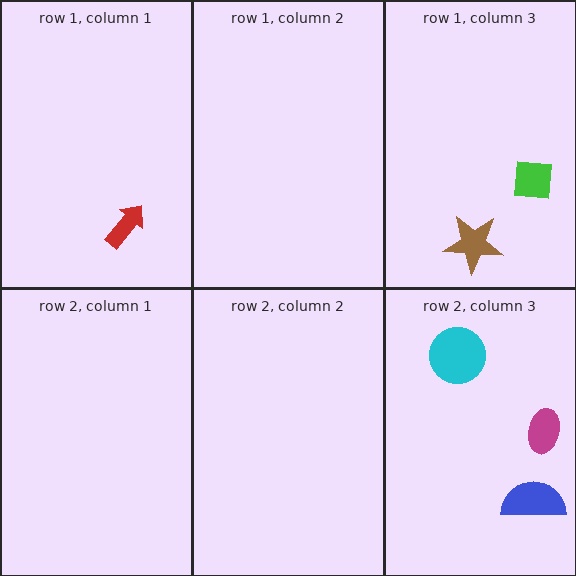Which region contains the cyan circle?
The row 2, column 3 region.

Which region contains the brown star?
The row 1, column 3 region.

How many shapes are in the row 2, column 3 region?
3.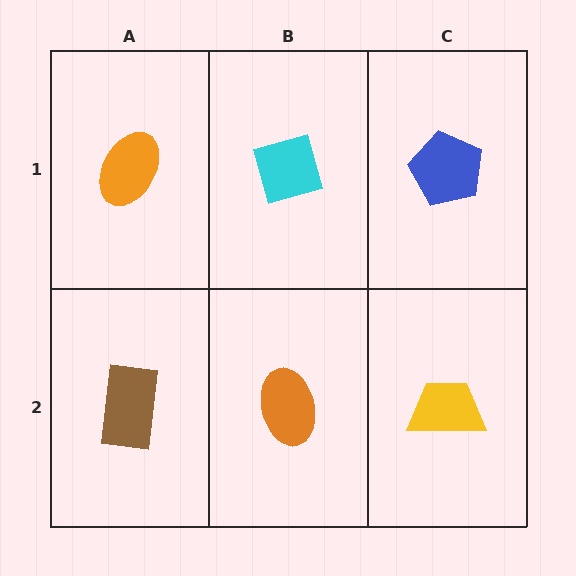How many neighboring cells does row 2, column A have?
2.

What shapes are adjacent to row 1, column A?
A brown rectangle (row 2, column A), a cyan diamond (row 1, column B).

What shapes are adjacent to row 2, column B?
A cyan diamond (row 1, column B), a brown rectangle (row 2, column A), a yellow trapezoid (row 2, column C).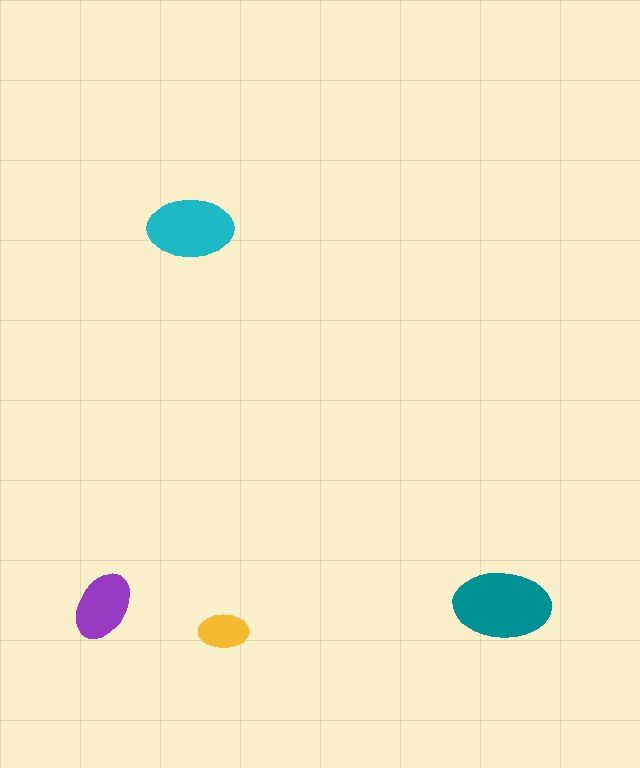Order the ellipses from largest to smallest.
the teal one, the cyan one, the purple one, the yellow one.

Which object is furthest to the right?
The teal ellipse is rightmost.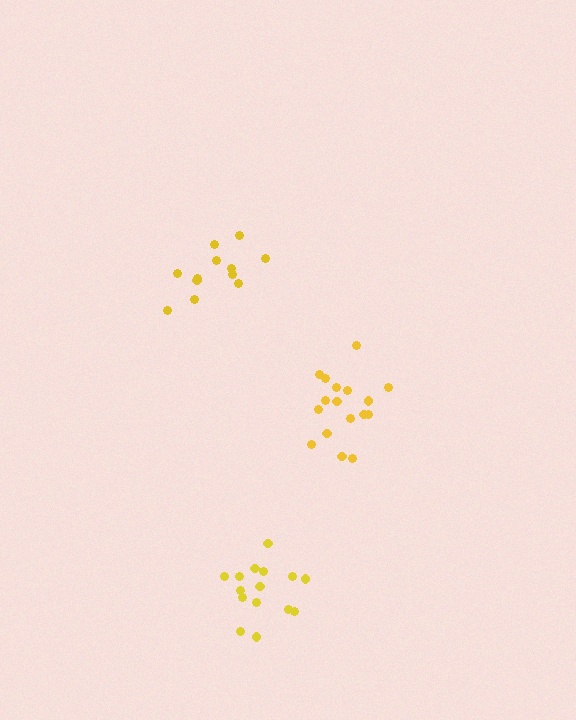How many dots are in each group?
Group 1: 12 dots, Group 2: 15 dots, Group 3: 17 dots (44 total).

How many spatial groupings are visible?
There are 3 spatial groupings.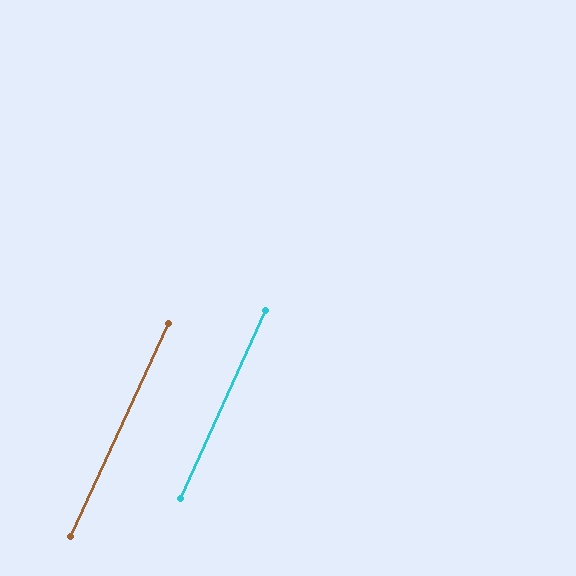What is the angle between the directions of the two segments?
Approximately 0 degrees.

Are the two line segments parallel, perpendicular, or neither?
Parallel — their directions differ by only 0.3°.